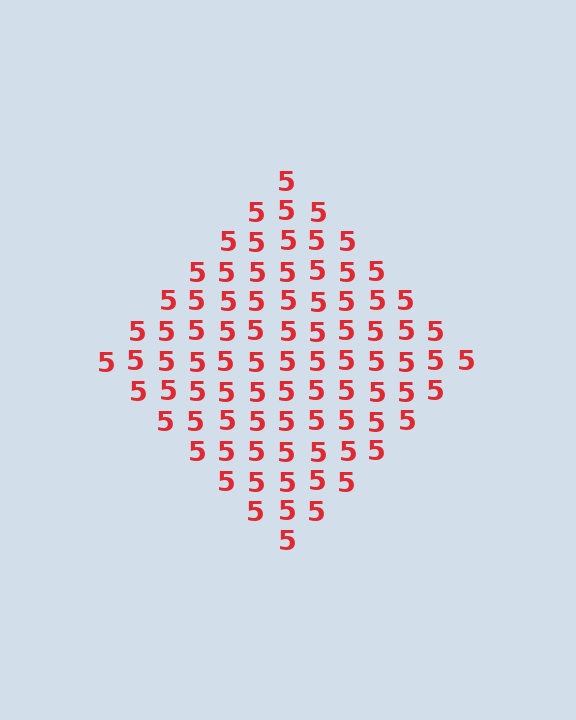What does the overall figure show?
The overall figure shows a diamond.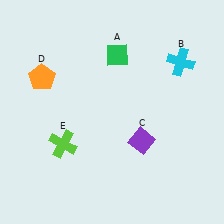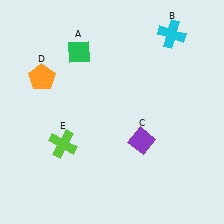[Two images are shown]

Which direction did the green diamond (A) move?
The green diamond (A) moved left.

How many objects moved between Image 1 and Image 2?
2 objects moved between the two images.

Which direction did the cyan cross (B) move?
The cyan cross (B) moved up.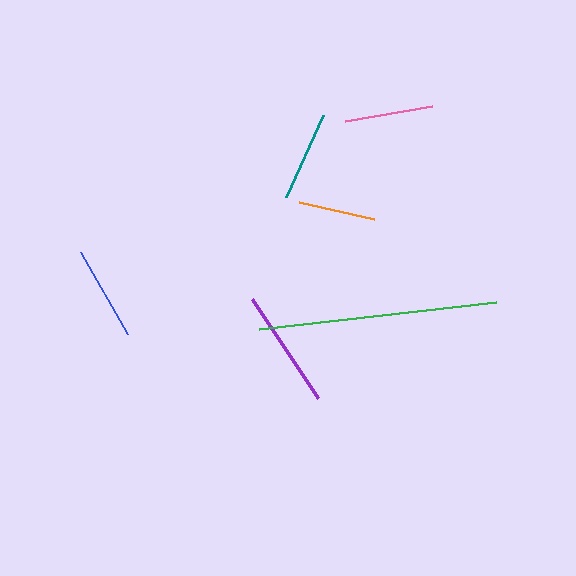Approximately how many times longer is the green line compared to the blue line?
The green line is approximately 2.5 times the length of the blue line.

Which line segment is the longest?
The green line is the longest at approximately 238 pixels.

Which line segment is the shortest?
The orange line is the shortest at approximately 76 pixels.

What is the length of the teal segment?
The teal segment is approximately 90 pixels long.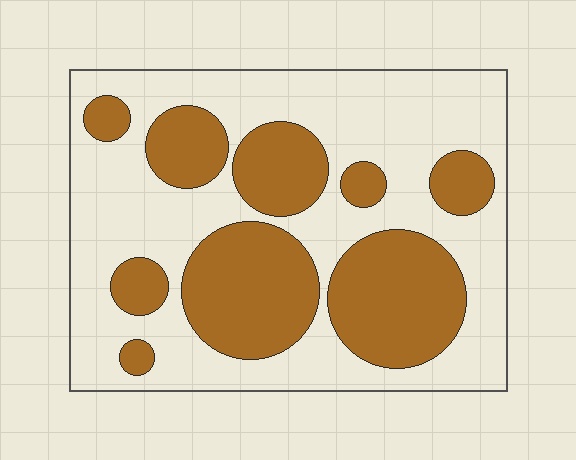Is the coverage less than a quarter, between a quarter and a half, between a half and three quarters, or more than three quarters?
Between a quarter and a half.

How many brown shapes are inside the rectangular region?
9.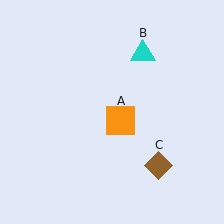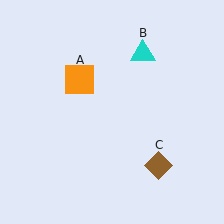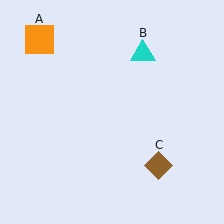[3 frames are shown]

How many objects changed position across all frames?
1 object changed position: orange square (object A).